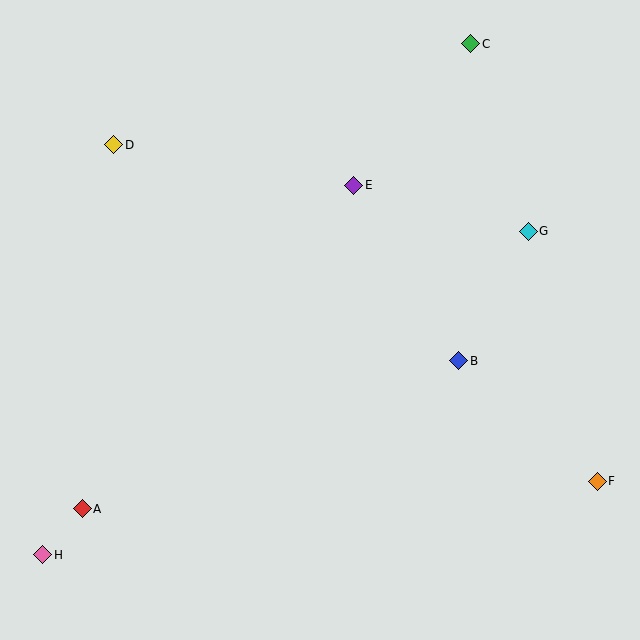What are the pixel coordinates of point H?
Point H is at (43, 555).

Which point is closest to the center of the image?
Point E at (354, 185) is closest to the center.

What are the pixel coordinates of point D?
Point D is at (114, 145).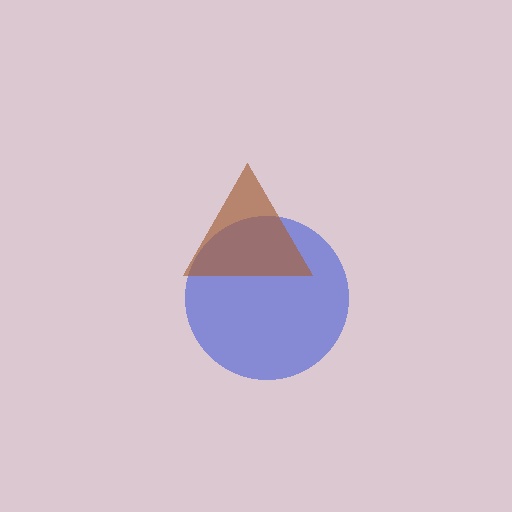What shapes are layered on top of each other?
The layered shapes are: a blue circle, a brown triangle.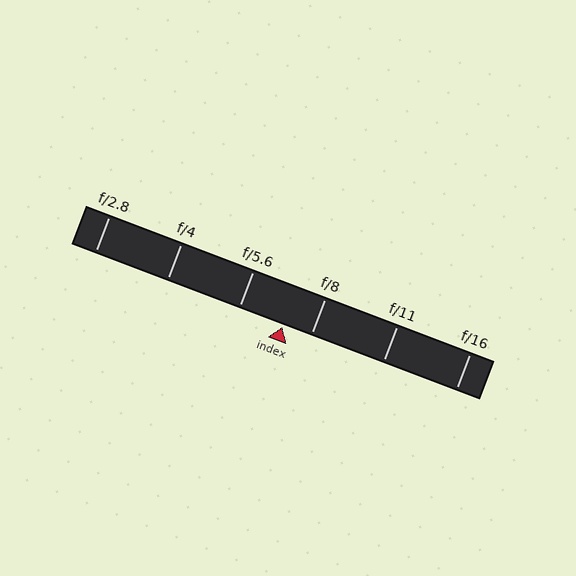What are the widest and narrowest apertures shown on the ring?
The widest aperture shown is f/2.8 and the narrowest is f/16.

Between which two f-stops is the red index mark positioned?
The index mark is between f/5.6 and f/8.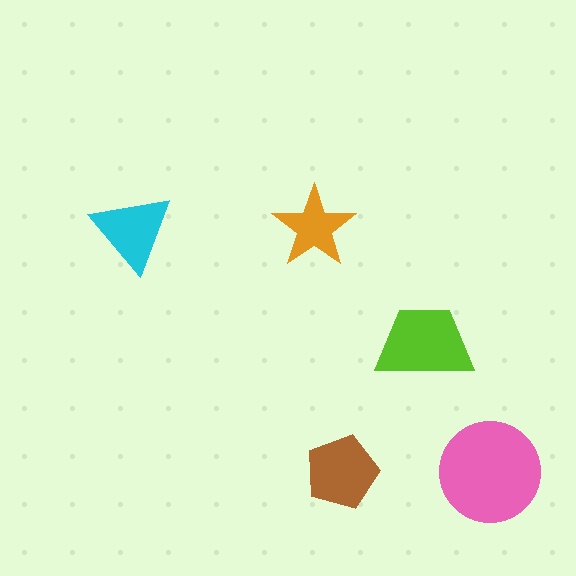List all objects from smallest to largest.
The orange star, the cyan triangle, the brown pentagon, the lime trapezoid, the pink circle.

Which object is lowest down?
The pink circle is bottommost.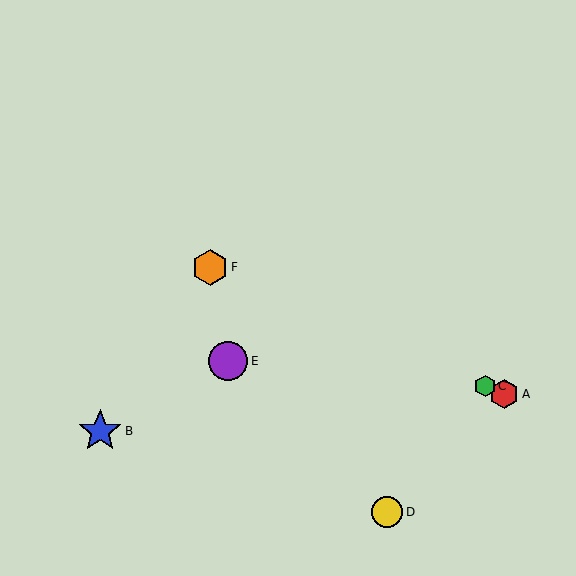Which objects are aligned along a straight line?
Objects A, C, F are aligned along a straight line.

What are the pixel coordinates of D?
Object D is at (387, 512).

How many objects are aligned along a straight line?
3 objects (A, C, F) are aligned along a straight line.